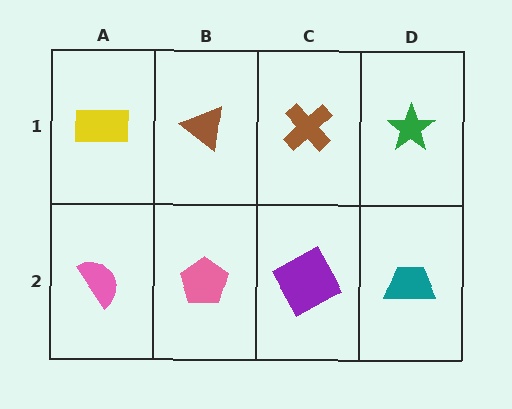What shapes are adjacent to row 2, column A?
A yellow rectangle (row 1, column A), a pink pentagon (row 2, column B).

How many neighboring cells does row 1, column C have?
3.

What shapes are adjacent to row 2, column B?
A brown triangle (row 1, column B), a pink semicircle (row 2, column A), a purple square (row 2, column C).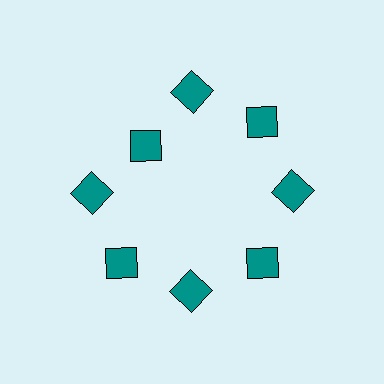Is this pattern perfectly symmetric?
No. The 8 teal squares are arranged in a ring, but one element near the 10 o'clock position is pulled inward toward the center, breaking the 8-fold rotational symmetry.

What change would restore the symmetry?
The symmetry would be restored by moving it outward, back onto the ring so that all 8 squares sit at equal angles and equal distance from the center.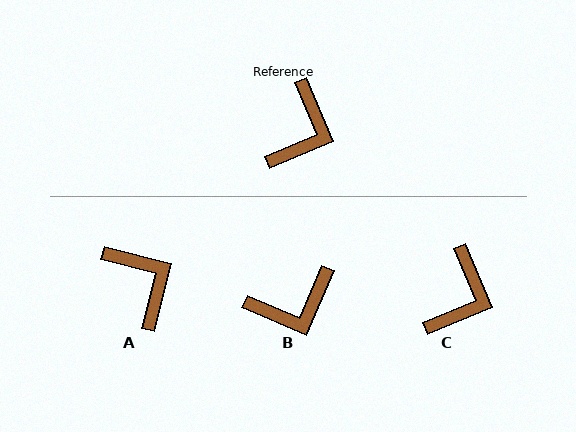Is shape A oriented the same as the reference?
No, it is off by about 53 degrees.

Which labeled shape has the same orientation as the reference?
C.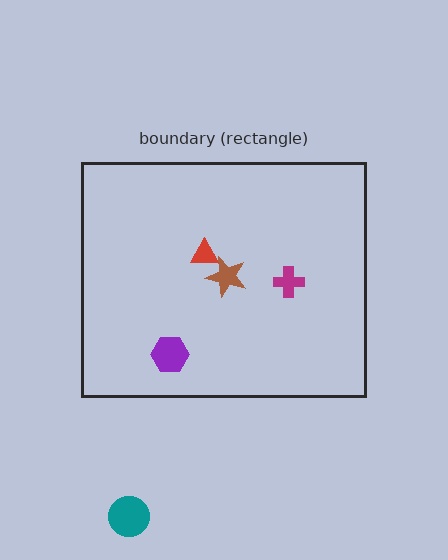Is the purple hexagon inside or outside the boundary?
Inside.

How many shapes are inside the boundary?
4 inside, 1 outside.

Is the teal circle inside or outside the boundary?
Outside.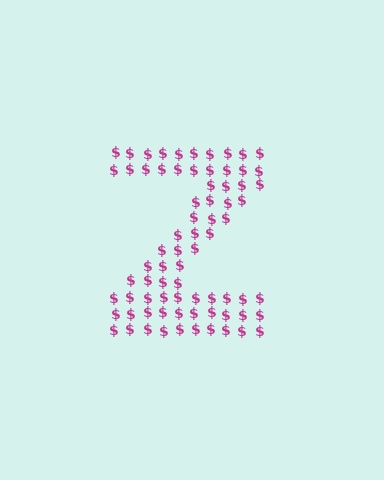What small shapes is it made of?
It is made of small dollar signs.